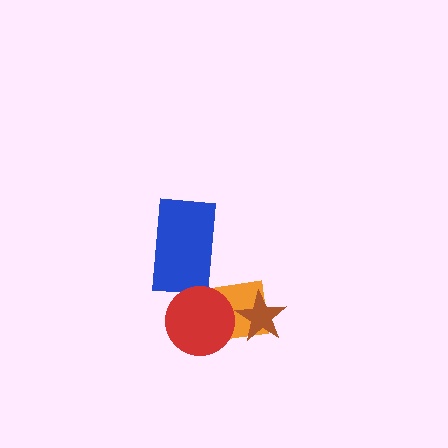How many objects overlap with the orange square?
2 objects overlap with the orange square.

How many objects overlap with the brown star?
1 object overlaps with the brown star.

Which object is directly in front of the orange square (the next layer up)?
The brown star is directly in front of the orange square.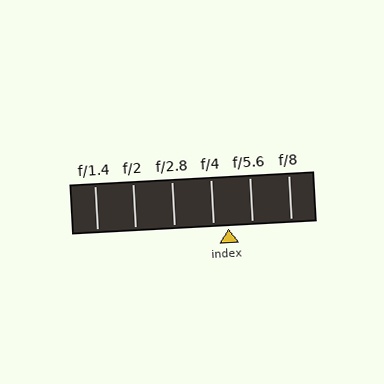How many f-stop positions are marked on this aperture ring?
There are 6 f-stop positions marked.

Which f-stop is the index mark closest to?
The index mark is closest to f/4.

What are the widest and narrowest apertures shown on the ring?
The widest aperture shown is f/1.4 and the narrowest is f/8.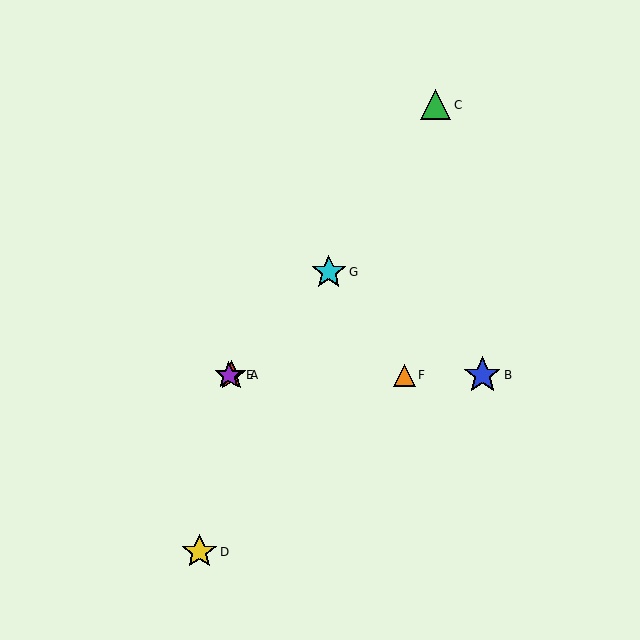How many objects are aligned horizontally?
4 objects (A, B, E, F) are aligned horizontally.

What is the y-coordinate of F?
Object F is at y≈375.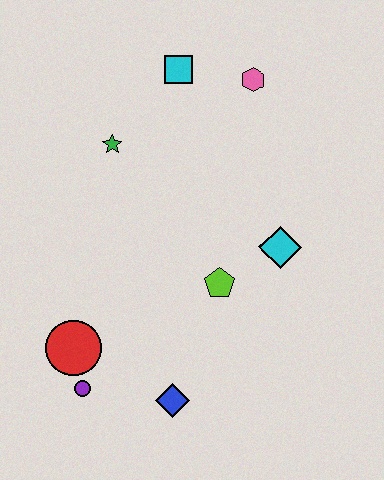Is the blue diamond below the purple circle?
Yes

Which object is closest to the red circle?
The purple circle is closest to the red circle.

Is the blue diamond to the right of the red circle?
Yes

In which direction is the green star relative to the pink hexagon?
The green star is to the left of the pink hexagon.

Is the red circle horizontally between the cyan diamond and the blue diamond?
No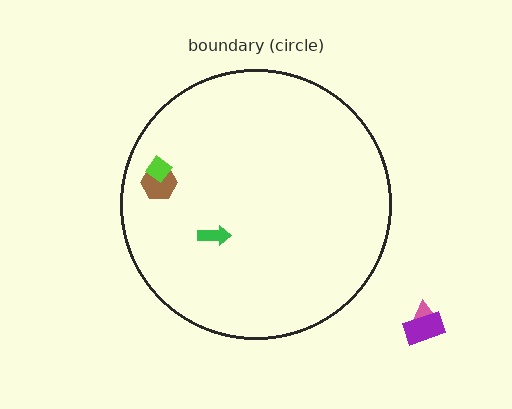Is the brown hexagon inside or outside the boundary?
Inside.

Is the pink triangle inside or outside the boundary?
Outside.